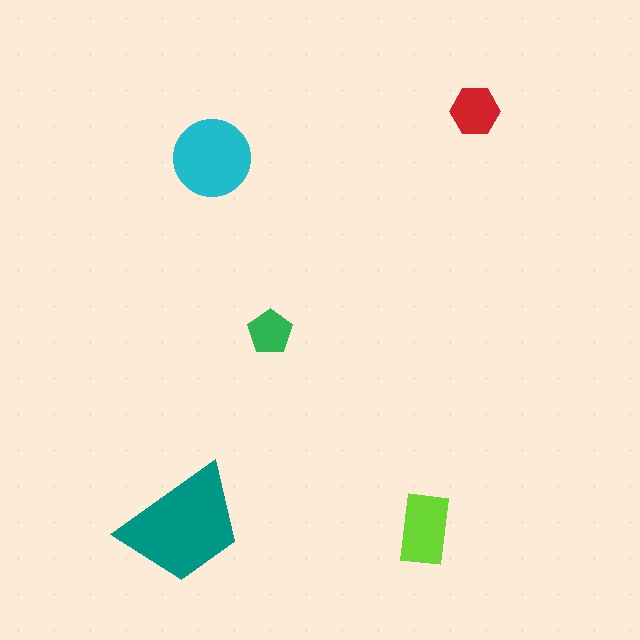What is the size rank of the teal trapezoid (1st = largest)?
1st.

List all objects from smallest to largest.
The green pentagon, the red hexagon, the lime rectangle, the cyan circle, the teal trapezoid.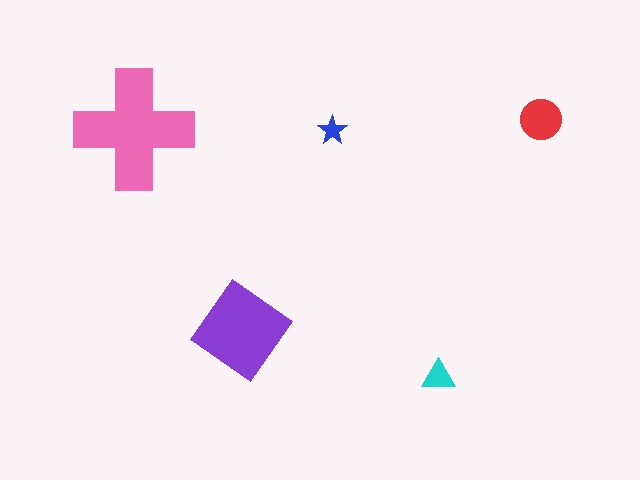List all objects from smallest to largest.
The blue star, the cyan triangle, the red circle, the purple diamond, the pink cross.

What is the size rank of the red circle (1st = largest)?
3rd.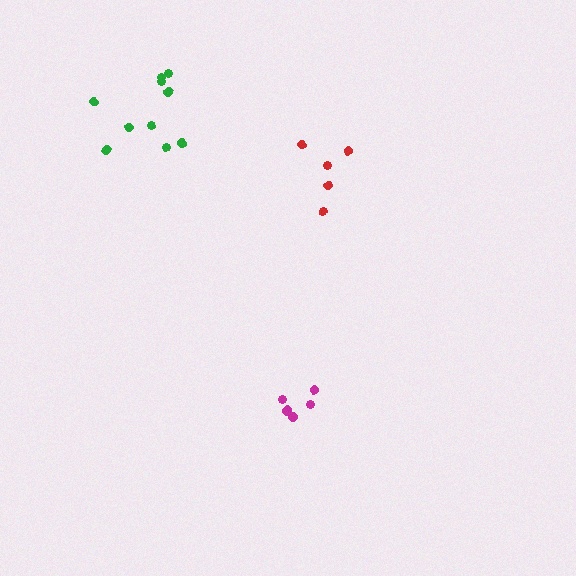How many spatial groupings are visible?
There are 3 spatial groupings.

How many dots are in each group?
Group 1: 10 dots, Group 2: 5 dots, Group 3: 6 dots (21 total).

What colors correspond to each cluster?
The clusters are colored: green, red, magenta.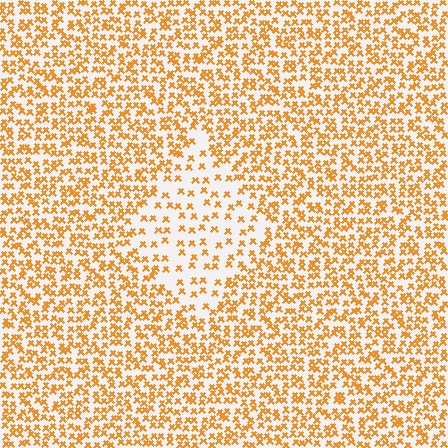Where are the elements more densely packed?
The elements are more densely packed outside the diamond boundary.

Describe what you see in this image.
The image contains small orange elements arranged at two different densities. A diamond-shaped region is visible where the elements are less densely packed than the surrounding area.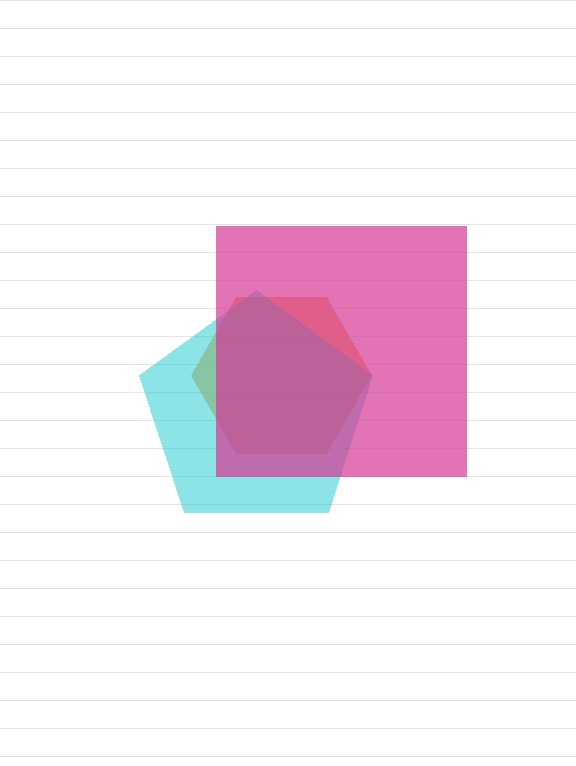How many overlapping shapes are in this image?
There are 3 overlapping shapes in the image.